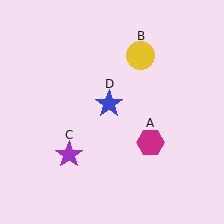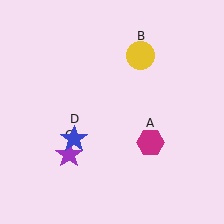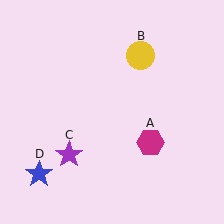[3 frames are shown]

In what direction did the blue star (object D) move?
The blue star (object D) moved down and to the left.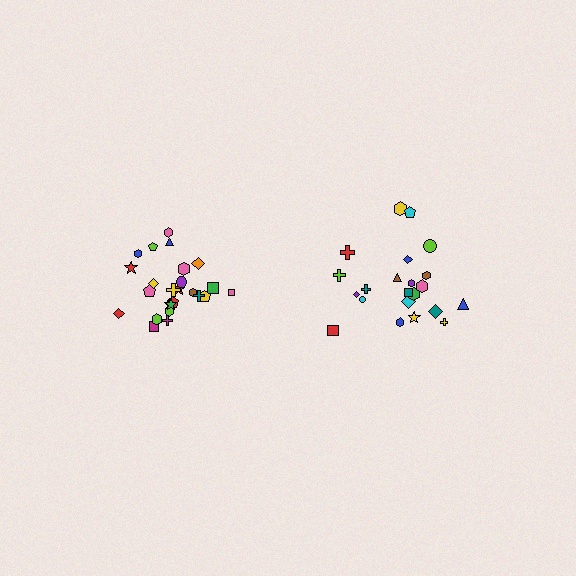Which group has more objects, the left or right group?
The left group.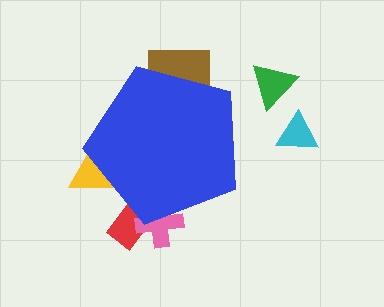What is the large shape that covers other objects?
A blue pentagon.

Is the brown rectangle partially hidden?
Yes, the brown rectangle is partially hidden behind the blue pentagon.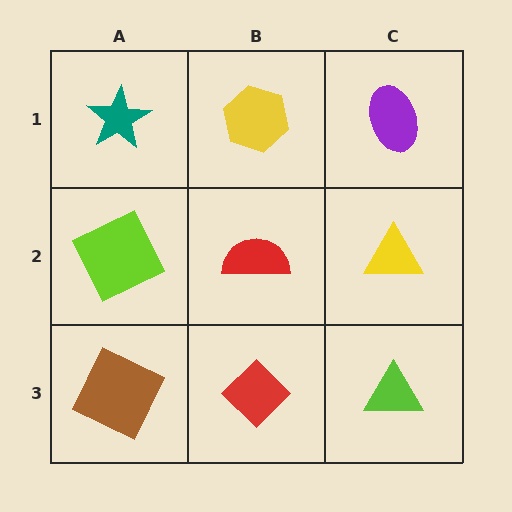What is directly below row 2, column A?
A brown square.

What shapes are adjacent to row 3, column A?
A lime square (row 2, column A), a red diamond (row 3, column B).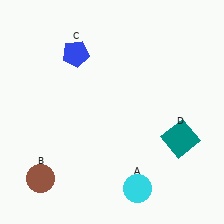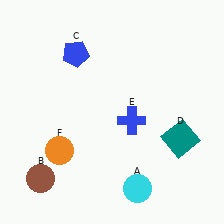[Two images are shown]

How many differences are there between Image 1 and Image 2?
There are 2 differences between the two images.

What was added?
A blue cross (E), an orange circle (F) were added in Image 2.